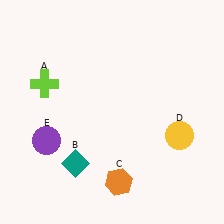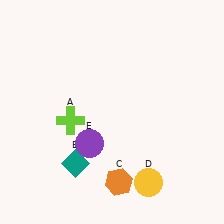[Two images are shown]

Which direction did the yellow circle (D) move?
The yellow circle (D) moved down.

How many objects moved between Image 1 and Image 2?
3 objects moved between the two images.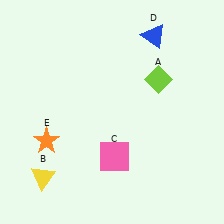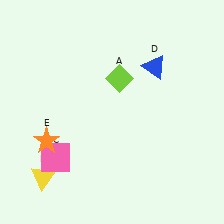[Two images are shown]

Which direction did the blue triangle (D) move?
The blue triangle (D) moved down.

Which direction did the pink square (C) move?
The pink square (C) moved left.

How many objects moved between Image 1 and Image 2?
3 objects moved between the two images.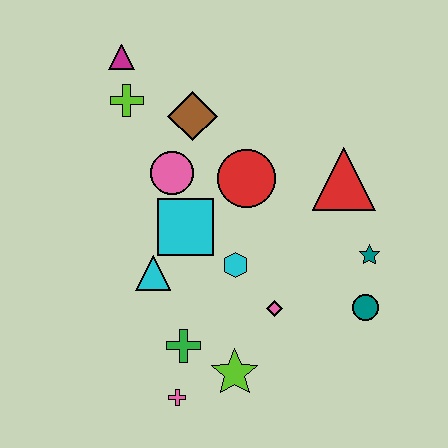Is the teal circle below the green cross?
No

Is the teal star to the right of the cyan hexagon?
Yes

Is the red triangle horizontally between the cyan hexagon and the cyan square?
No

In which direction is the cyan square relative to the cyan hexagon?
The cyan square is to the left of the cyan hexagon.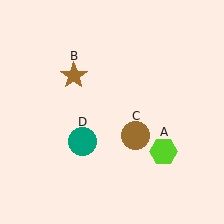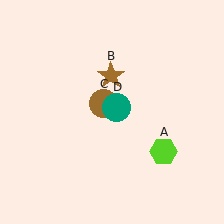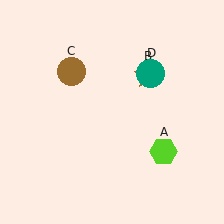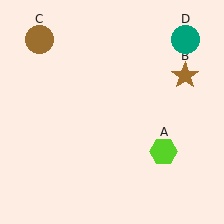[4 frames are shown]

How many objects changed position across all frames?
3 objects changed position: brown star (object B), brown circle (object C), teal circle (object D).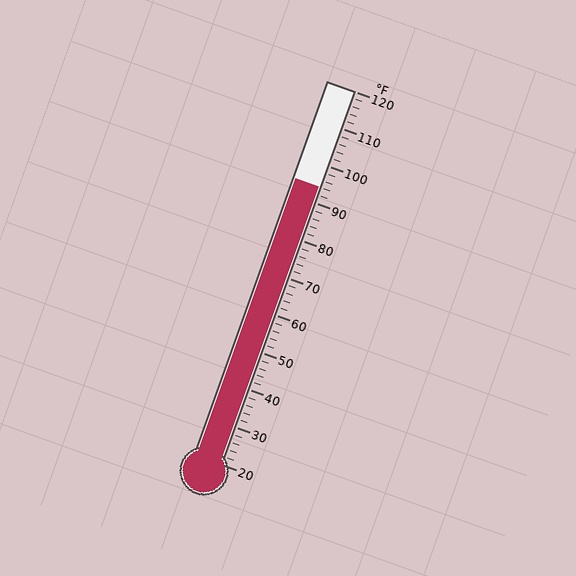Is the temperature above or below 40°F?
The temperature is above 40°F.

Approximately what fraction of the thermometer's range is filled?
The thermometer is filled to approximately 75% of its range.